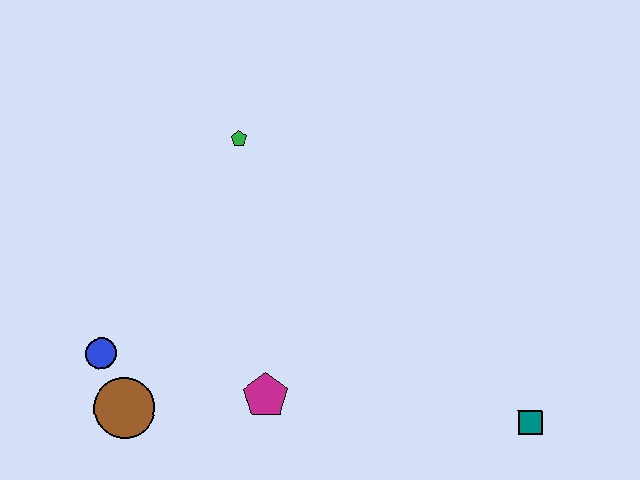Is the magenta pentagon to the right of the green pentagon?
Yes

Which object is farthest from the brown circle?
The teal square is farthest from the brown circle.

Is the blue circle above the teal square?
Yes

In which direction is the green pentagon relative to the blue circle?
The green pentagon is above the blue circle.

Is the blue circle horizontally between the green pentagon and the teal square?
No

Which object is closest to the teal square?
The magenta pentagon is closest to the teal square.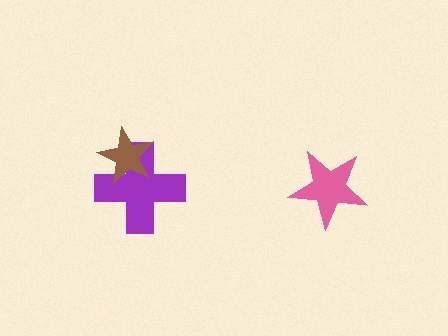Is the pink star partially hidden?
No, no other shape covers it.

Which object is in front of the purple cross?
The brown star is in front of the purple cross.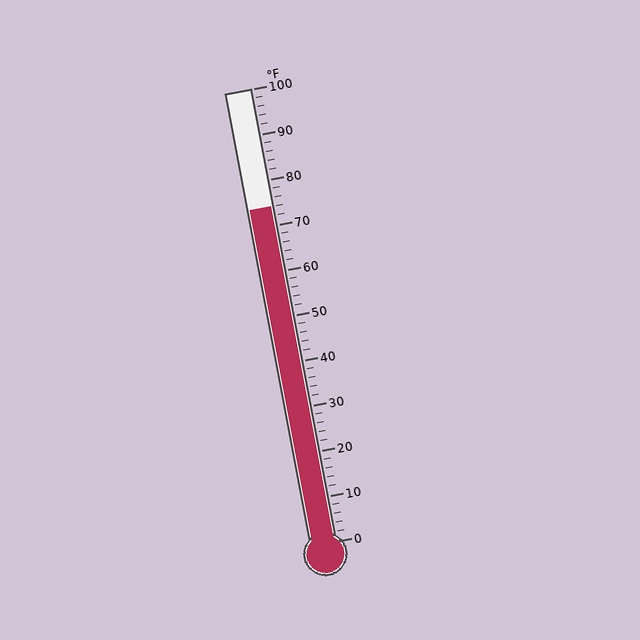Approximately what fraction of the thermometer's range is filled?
The thermometer is filled to approximately 75% of its range.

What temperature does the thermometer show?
The thermometer shows approximately 74°F.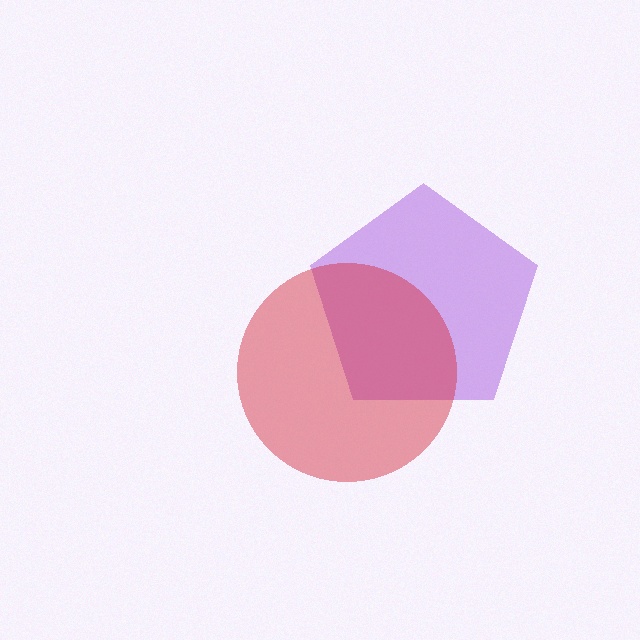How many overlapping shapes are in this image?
There are 2 overlapping shapes in the image.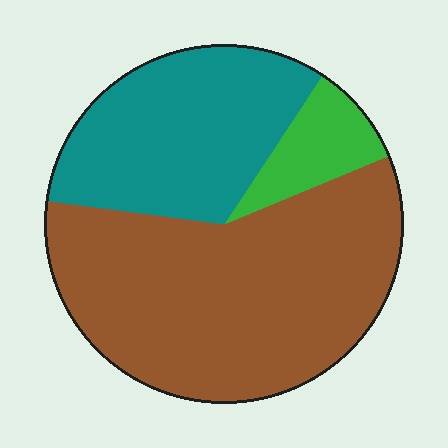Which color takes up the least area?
Green, at roughly 10%.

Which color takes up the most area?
Brown, at roughly 60%.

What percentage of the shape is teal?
Teal covers 32% of the shape.